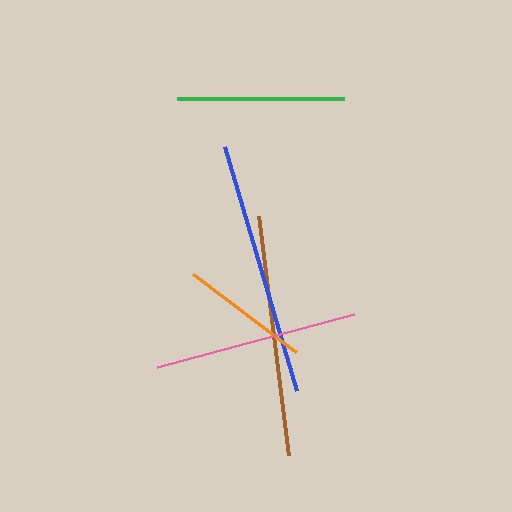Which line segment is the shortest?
The orange line is the shortest at approximately 129 pixels.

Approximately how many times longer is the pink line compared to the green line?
The pink line is approximately 1.2 times the length of the green line.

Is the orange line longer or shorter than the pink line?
The pink line is longer than the orange line.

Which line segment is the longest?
The blue line is the longest at approximately 255 pixels.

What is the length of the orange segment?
The orange segment is approximately 129 pixels long.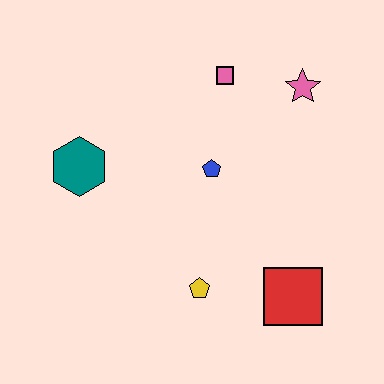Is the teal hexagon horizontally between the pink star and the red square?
No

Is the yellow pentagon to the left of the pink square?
Yes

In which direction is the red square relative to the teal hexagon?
The red square is to the right of the teal hexagon.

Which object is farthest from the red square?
The teal hexagon is farthest from the red square.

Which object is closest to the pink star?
The pink square is closest to the pink star.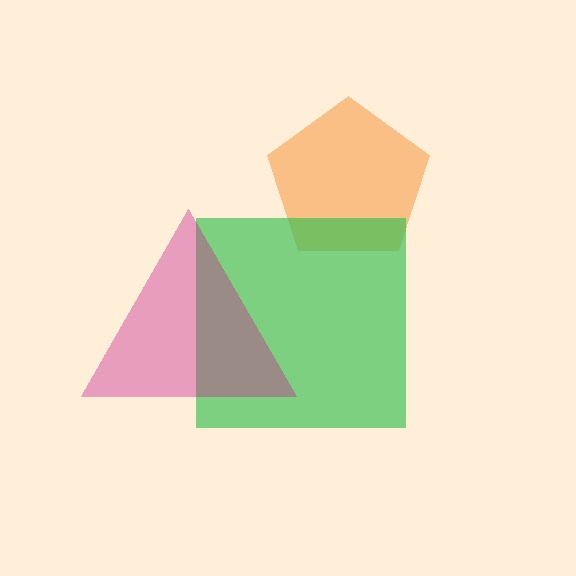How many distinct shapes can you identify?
There are 3 distinct shapes: an orange pentagon, a green square, a magenta triangle.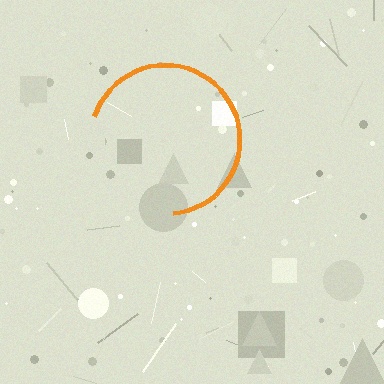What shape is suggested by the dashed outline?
The dashed outline suggests a circle.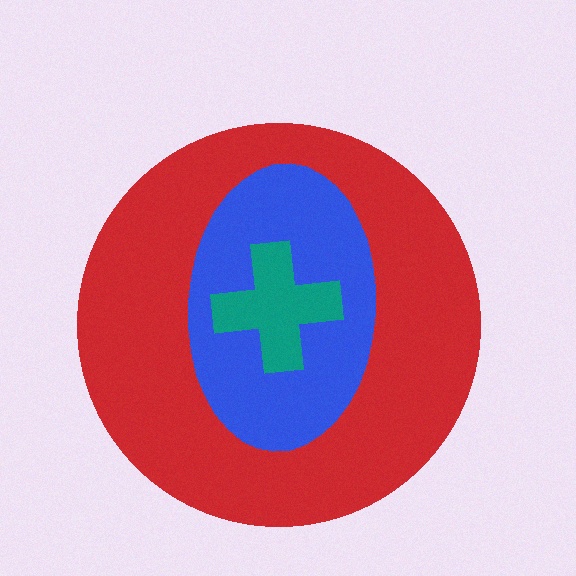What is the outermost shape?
The red circle.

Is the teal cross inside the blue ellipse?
Yes.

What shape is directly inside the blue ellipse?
The teal cross.